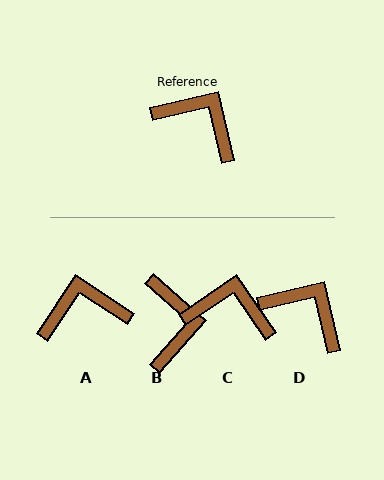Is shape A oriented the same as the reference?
No, it is off by about 44 degrees.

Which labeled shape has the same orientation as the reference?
D.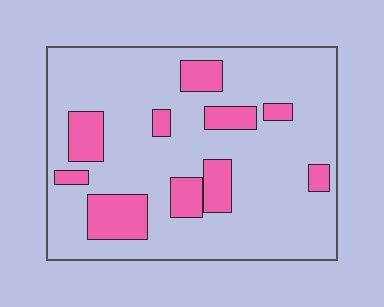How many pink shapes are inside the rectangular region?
10.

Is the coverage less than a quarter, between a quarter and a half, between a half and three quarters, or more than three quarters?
Less than a quarter.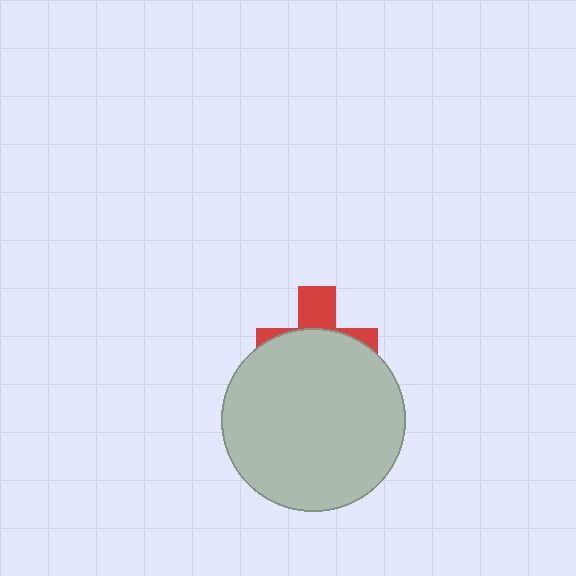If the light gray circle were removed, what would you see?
You would see the complete red cross.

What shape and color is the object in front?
The object in front is a light gray circle.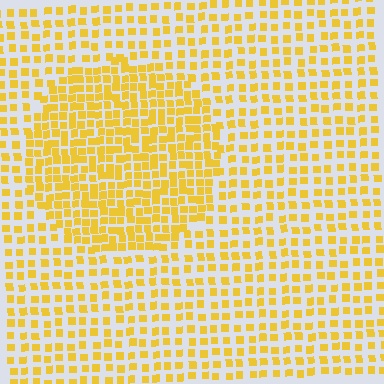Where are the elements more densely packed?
The elements are more densely packed inside the circle boundary.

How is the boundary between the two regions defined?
The boundary is defined by a change in element density (approximately 1.8x ratio). All elements are the same color, size, and shape.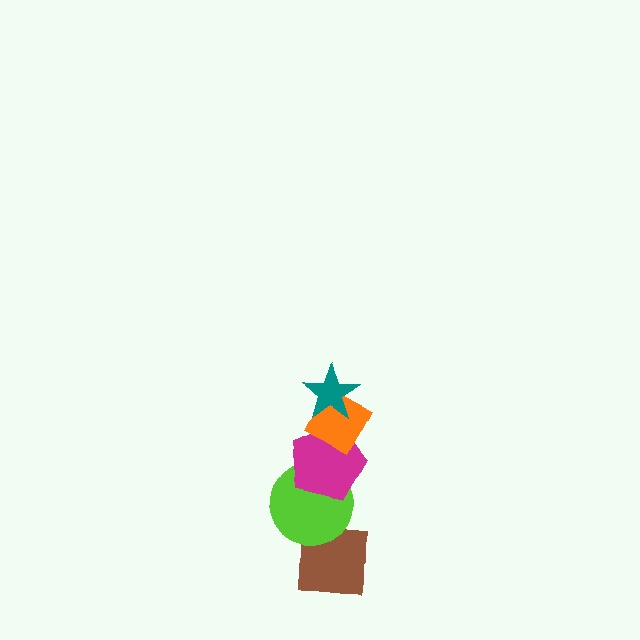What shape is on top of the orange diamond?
The teal star is on top of the orange diamond.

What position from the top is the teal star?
The teal star is 1st from the top.